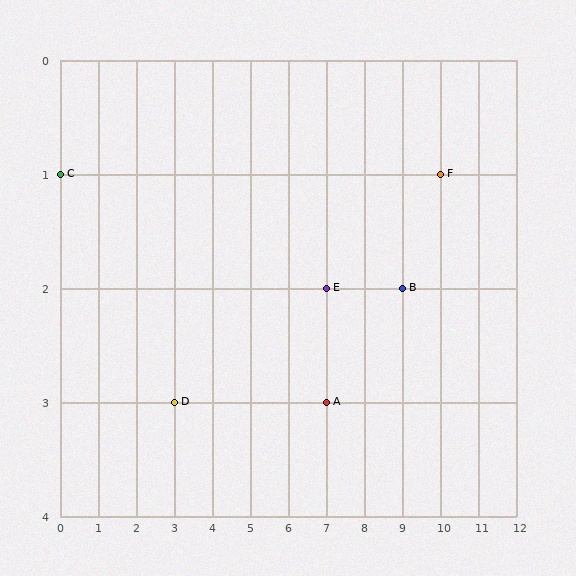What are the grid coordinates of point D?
Point D is at grid coordinates (3, 3).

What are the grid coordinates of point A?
Point A is at grid coordinates (7, 3).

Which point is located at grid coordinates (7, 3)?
Point A is at (7, 3).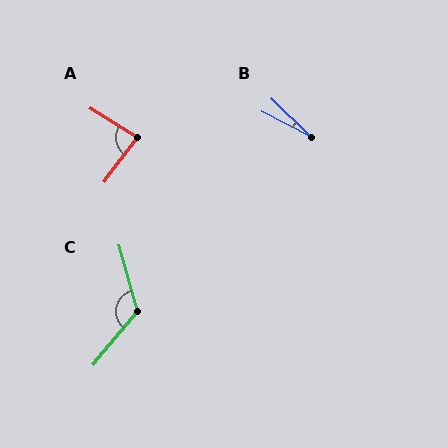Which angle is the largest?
C, at approximately 125 degrees.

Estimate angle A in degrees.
Approximately 86 degrees.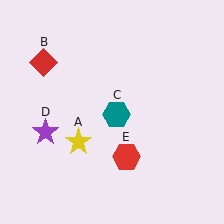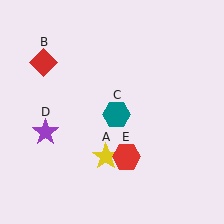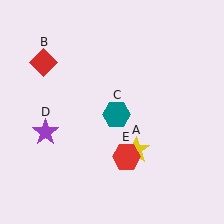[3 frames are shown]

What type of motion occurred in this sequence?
The yellow star (object A) rotated counterclockwise around the center of the scene.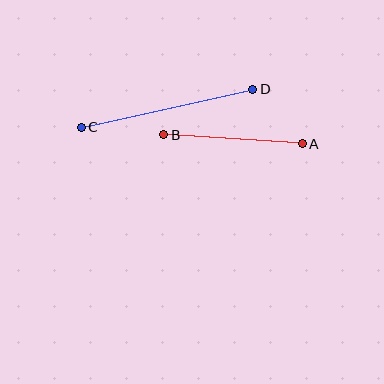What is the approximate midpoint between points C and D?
The midpoint is at approximately (167, 108) pixels.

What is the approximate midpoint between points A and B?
The midpoint is at approximately (233, 139) pixels.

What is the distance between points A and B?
The distance is approximately 139 pixels.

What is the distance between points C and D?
The distance is approximately 175 pixels.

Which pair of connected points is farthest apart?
Points C and D are farthest apart.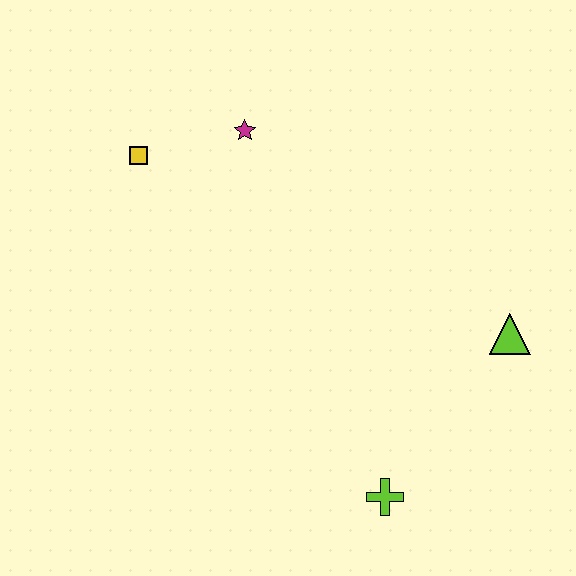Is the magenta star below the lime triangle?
No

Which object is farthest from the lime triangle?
The yellow square is farthest from the lime triangle.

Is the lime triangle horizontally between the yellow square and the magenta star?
No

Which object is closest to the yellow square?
The magenta star is closest to the yellow square.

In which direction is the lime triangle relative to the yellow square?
The lime triangle is to the right of the yellow square.